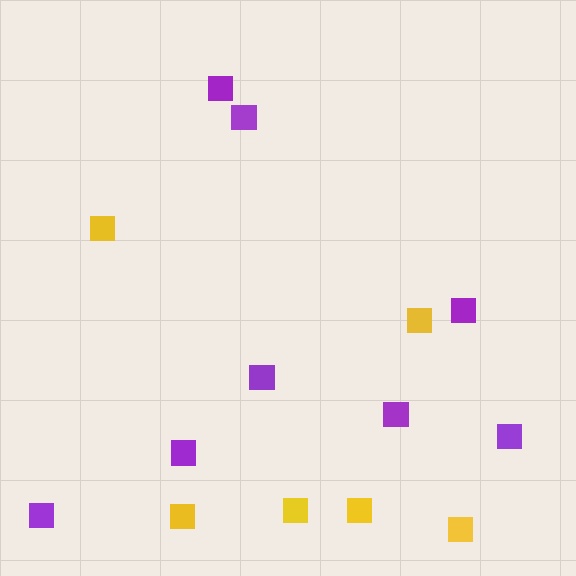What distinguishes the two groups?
There are 2 groups: one group of yellow squares (6) and one group of purple squares (8).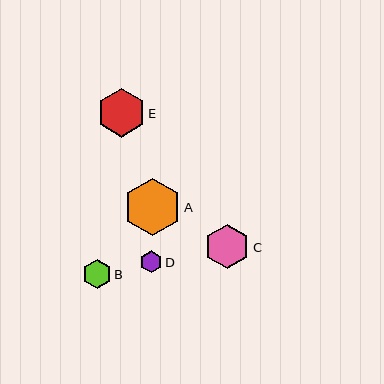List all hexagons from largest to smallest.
From largest to smallest: A, E, C, B, D.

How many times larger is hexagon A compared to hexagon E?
Hexagon A is approximately 1.2 times the size of hexagon E.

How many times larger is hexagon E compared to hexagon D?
Hexagon E is approximately 2.2 times the size of hexagon D.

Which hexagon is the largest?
Hexagon A is the largest with a size of approximately 57 pixels.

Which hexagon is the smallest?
Hexagon D is the smallest with a size of approximately 22 pixels.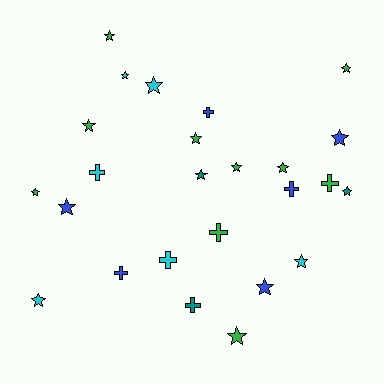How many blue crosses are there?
There are 3 blue crosses.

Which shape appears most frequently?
Star, with 17 objects.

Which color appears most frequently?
Green, with 10 objects.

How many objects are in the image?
There are 25 objects.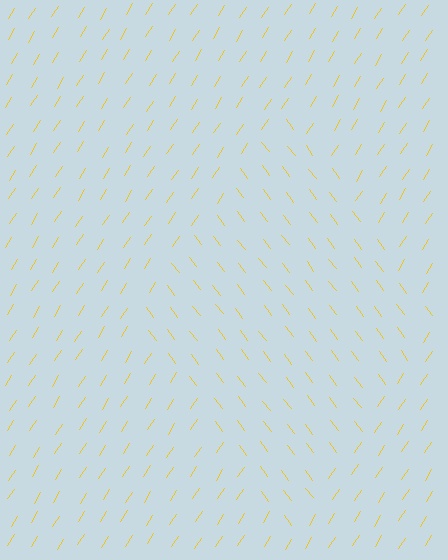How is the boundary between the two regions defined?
The boundary is defined purely by a change in line orientation (approximately 69 degrees difference). All lines are the same color and thickness.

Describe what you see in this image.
The image is filled with small yellow line segments. A diamond region in the image has lines oriented differently from the surrounding lines, creating a visible texture boundary.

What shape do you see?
I see a diamond.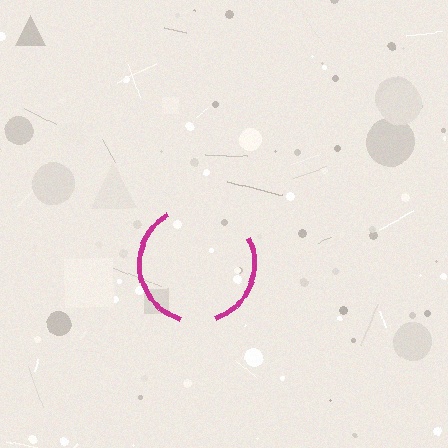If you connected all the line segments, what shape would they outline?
They would outline a circle.